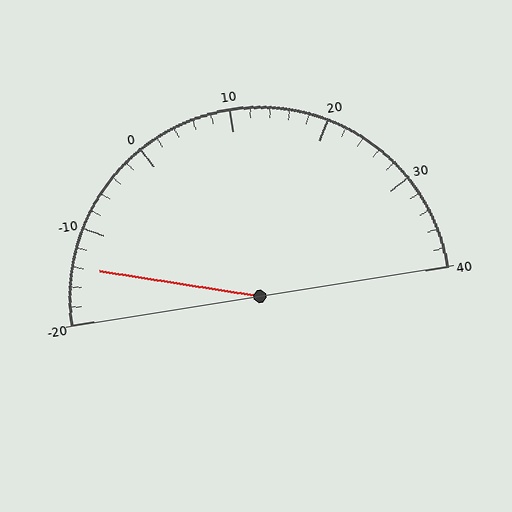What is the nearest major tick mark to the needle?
The nearest major tick mark is -10.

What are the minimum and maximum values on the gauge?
The gauge ranges from -20 to 40.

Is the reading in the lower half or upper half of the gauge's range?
The reading is in the lower half of the range (-20 to 40).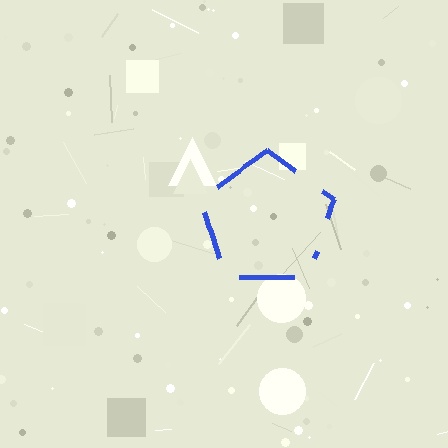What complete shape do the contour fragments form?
The contour fragments form a pentagon.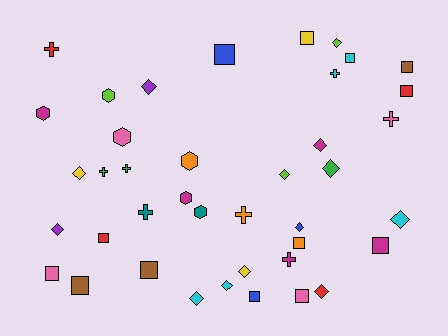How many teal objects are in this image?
There are 2 teal objects.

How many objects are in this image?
There are 40 objects.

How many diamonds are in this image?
There are 13 diamonds.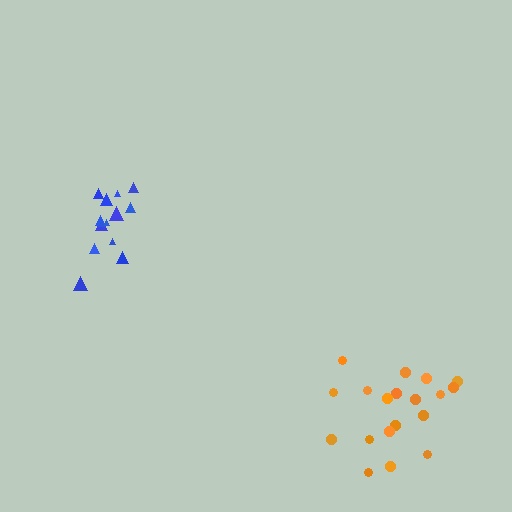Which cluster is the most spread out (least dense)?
Orange.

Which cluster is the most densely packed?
Blue.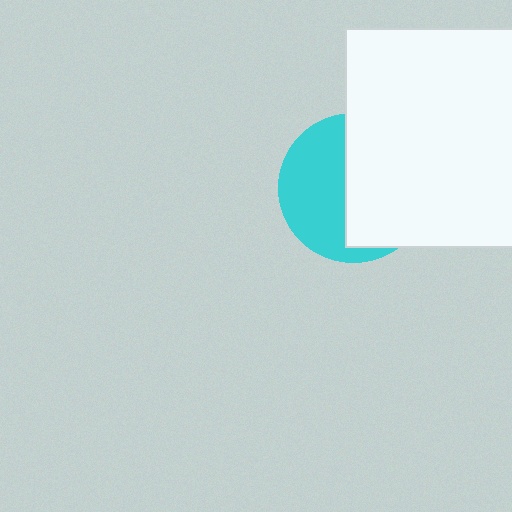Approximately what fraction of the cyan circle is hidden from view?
Roughly 53% of the cyan circle is hidden behind the white square.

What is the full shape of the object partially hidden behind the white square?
The partially hidden object is a cyan circle.